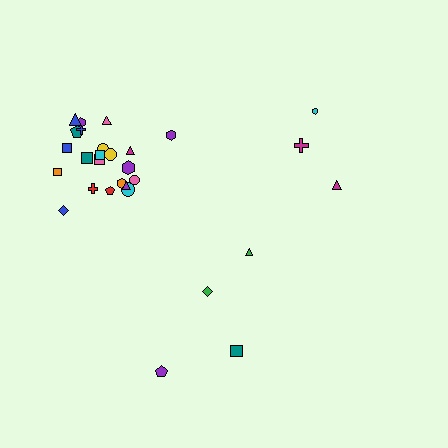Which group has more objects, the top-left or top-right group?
The top-left group.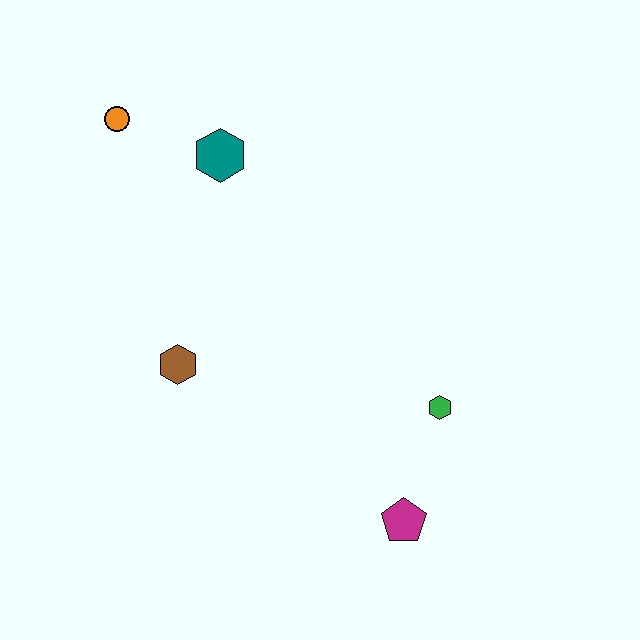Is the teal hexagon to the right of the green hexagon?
No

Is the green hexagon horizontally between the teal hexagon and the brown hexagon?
No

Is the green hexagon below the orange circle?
Yes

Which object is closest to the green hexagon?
The magenta pentagon is closest to the green hexagon.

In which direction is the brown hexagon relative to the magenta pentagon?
The brown hexagon is to the left of the magenta pentagon.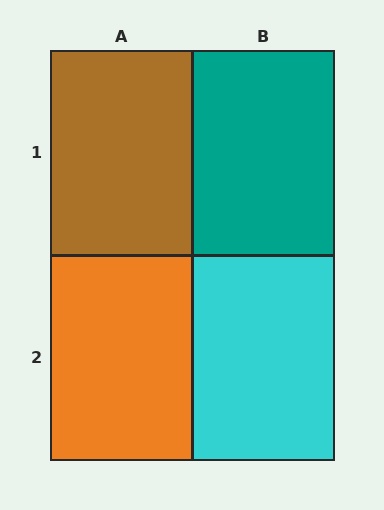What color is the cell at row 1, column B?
Teal.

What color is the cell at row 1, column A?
Brown.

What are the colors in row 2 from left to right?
Orange, cyan.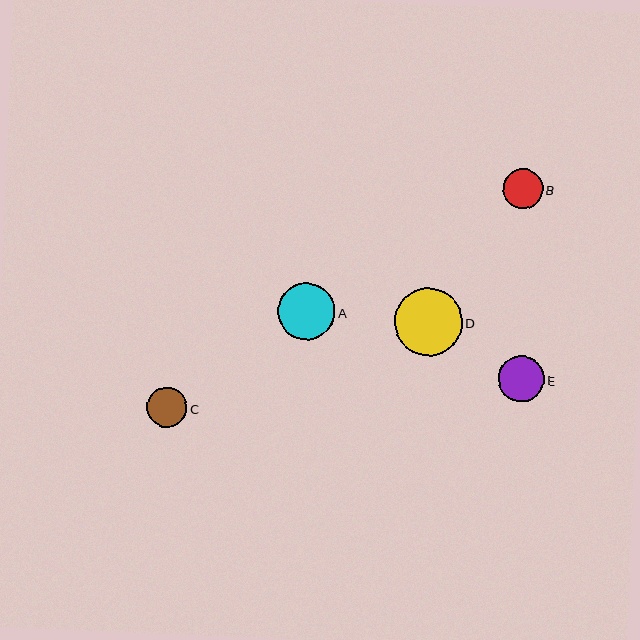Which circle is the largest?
Circle D is the largest with a size of approximately 68 pixels.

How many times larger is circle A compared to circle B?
Circle A is approximately 1.4 times the size of circle B.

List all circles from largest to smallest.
From largest to smallest: D, A, E, B, C.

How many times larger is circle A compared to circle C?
Circle A is approximately 1.4 times the size of circle C.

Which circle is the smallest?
Circle C is the smallest with a size of approximately 40 pixels.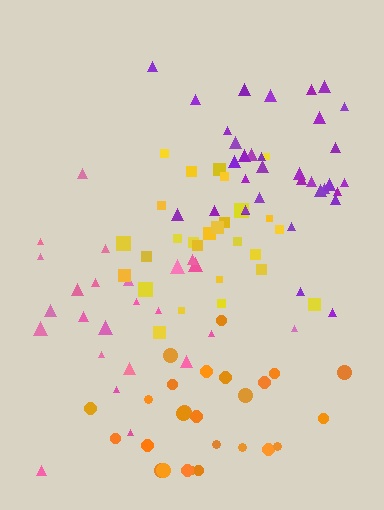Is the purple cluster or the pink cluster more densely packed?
Purple.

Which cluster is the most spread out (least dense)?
Orange.